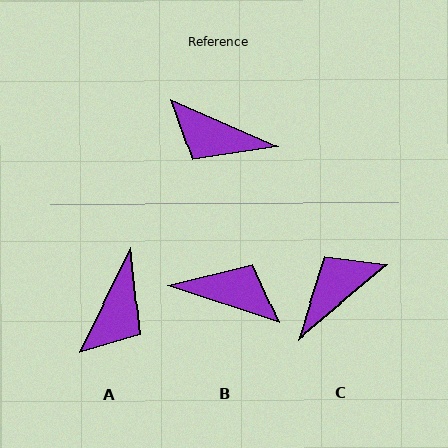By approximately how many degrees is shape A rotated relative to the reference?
Approximately 87 degrees counter-clockwise.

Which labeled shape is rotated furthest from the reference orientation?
B, about 175 degrees away.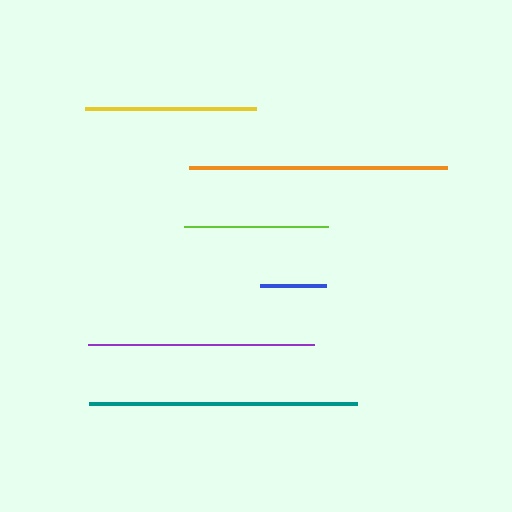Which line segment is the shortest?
The blue line is the shortest at approximately 66 pixels.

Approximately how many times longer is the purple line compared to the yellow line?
The purple line is approximately 1.3 times the length of the yellow line.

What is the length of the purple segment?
The purple segment is approximately 226 pixels long.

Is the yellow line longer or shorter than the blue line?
The yellow line is longer than the blue line.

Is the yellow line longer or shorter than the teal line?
The teal line is longer than the yellow line.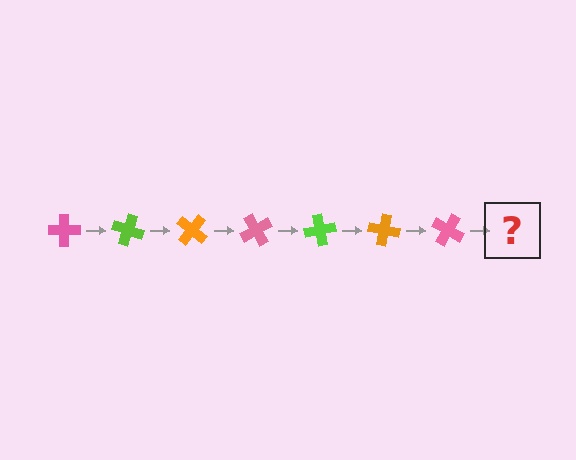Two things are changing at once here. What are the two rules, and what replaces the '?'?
The two rules are that it rotates 20 degrees each step and the color cycles through pink, lime, and orange. The '?' should be a lime cross, rotated 140 degrees from the start.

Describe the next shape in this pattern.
It should be a lime cross, rotated 140 degrees from the start.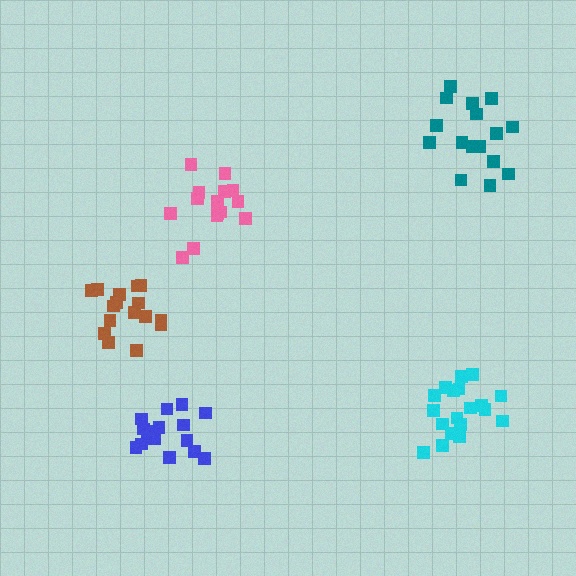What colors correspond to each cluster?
The clusters are colored: blue, brown, pink, teal, cyan.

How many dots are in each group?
Group 1: 16 dots, Group 2: 16 dots, Group 3: 15 dots, Group 4: 16 dots, Group 5: 19 dots (82 total).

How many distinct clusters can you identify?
There are 5 distinct clusters.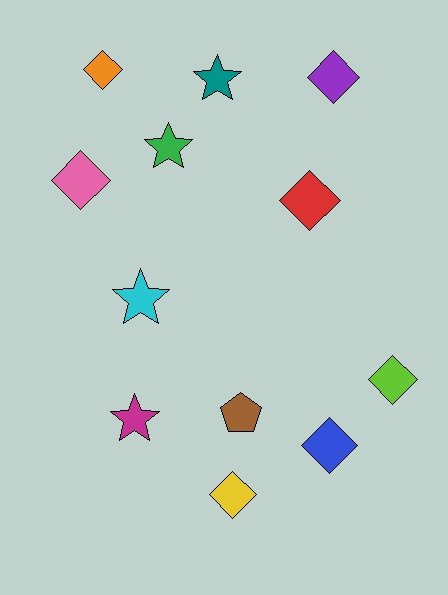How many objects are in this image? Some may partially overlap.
There are 12 objects.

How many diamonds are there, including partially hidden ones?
There are 7 diamonds.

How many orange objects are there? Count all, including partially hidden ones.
There is 1 orange object.